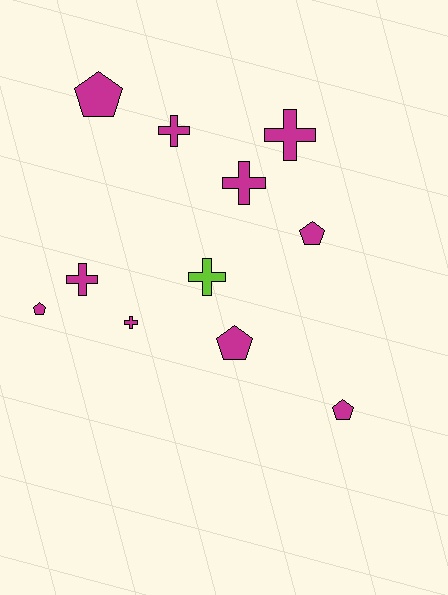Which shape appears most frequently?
Cross, with 6 objects.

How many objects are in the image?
There are 11 objects.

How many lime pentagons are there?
There are no lime pentagons.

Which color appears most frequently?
Magenta, with 10 objects.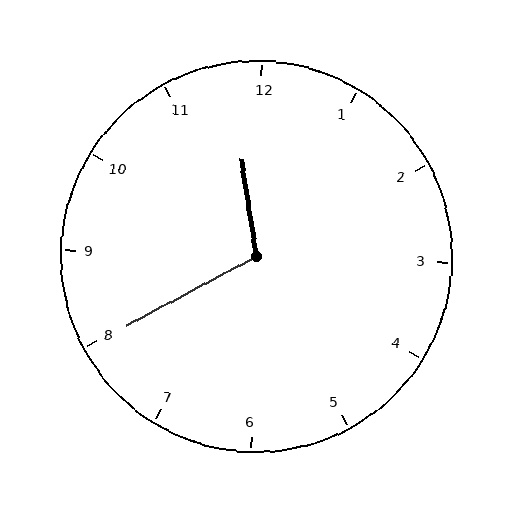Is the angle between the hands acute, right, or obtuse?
It is obtuse.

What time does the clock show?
11:40.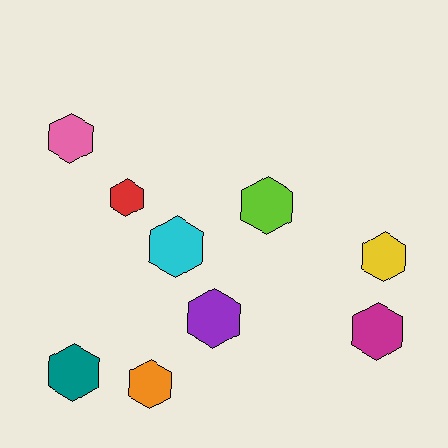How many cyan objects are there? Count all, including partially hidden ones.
There is 1 cyan object.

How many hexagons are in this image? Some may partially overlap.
There are 9 hexagons.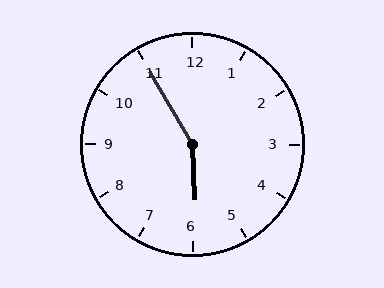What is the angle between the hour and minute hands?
Approximately 152 degrees.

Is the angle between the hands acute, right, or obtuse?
It is obtuse.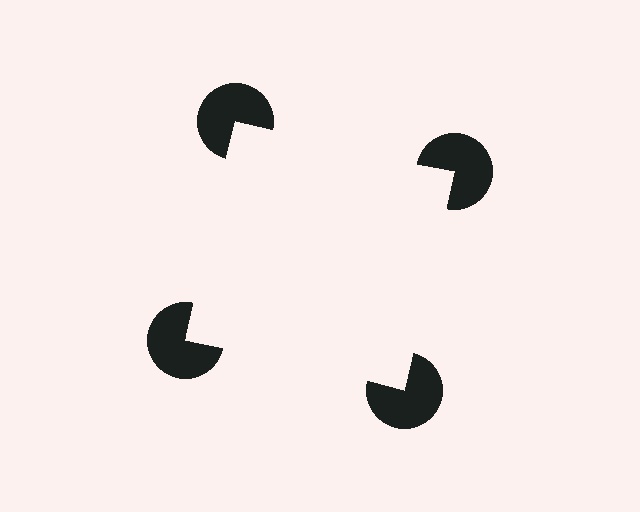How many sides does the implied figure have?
4 sides.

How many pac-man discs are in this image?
There are 4 — one at each vertex of the illusory square.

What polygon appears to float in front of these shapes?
An illusory square — its edges are inferred from the aligned wedge cuts in the pac-man discs, not physically drawn.